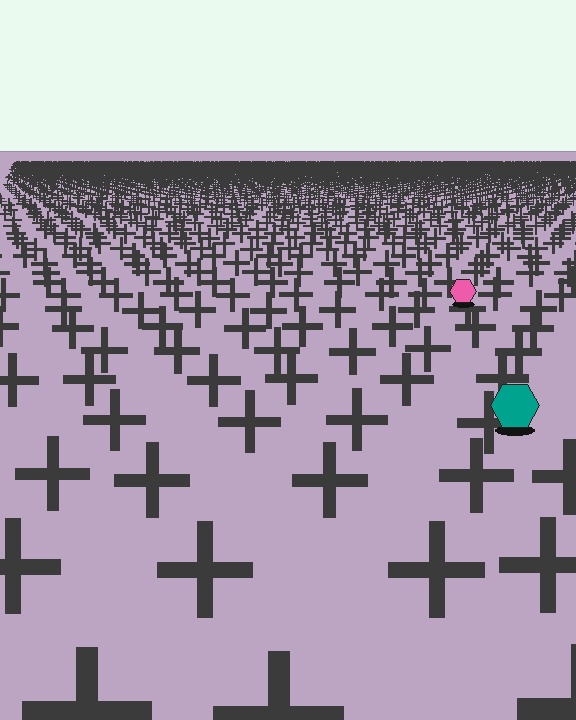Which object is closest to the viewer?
The teal hexagon is closest. The texture marks near it are larger and more spread out.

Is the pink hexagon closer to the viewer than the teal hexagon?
No. The teal hexagon is closer — you can tell from the texture gradient: the ground texture is coarser near it.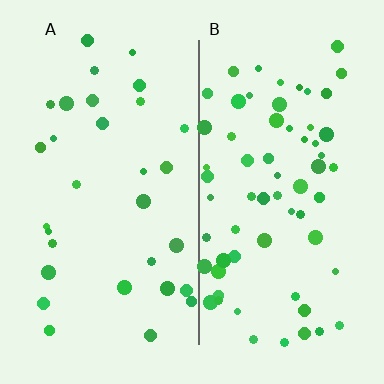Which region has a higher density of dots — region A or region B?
B (the right).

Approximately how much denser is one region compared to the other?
Approximately 2.2× — region B over region A.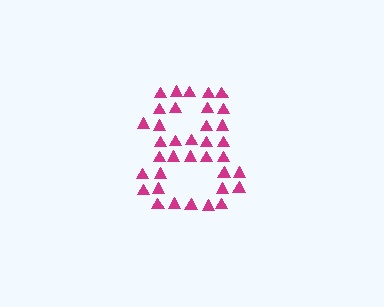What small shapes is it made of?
It is made of small triangles.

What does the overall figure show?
The overall figure shows the digit 8.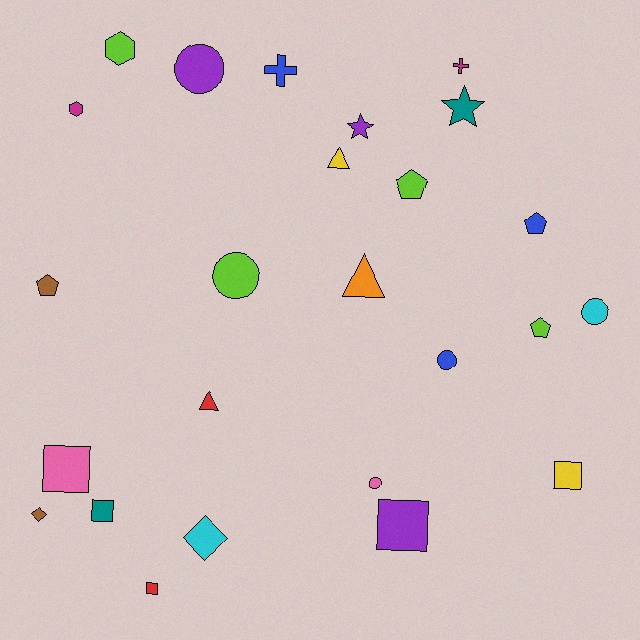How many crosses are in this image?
There are 2 crosses.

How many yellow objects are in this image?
There are 2 yellow objects.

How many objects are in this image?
There are 25 objects.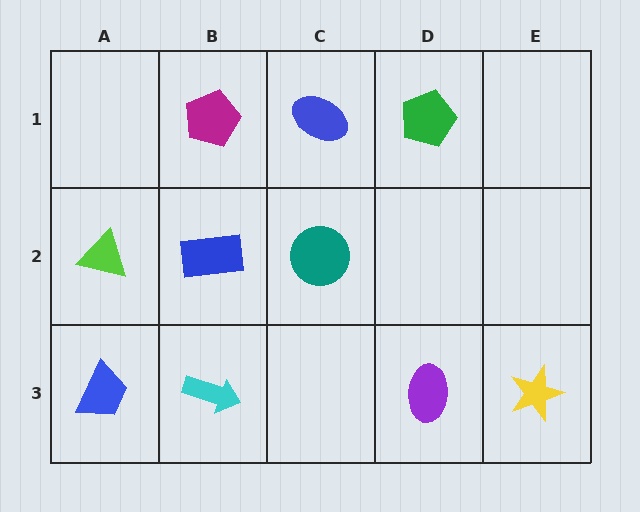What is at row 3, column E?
A yellow star.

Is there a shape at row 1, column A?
No, that cell is empty.